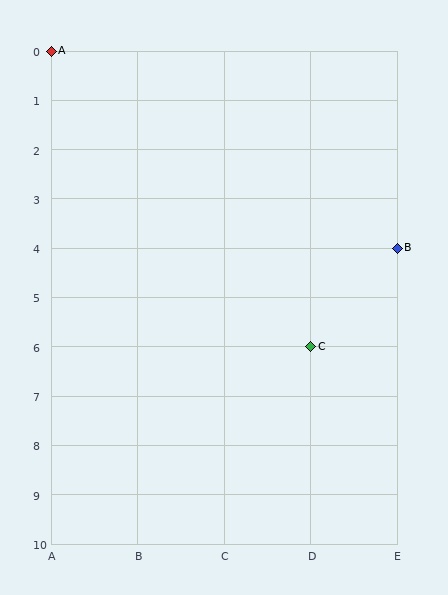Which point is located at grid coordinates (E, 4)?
Point B is at (E, 4).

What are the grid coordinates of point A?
Point A is at grid coordinates (A, 0).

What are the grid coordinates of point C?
Point C is at grid coordinates (D, 6).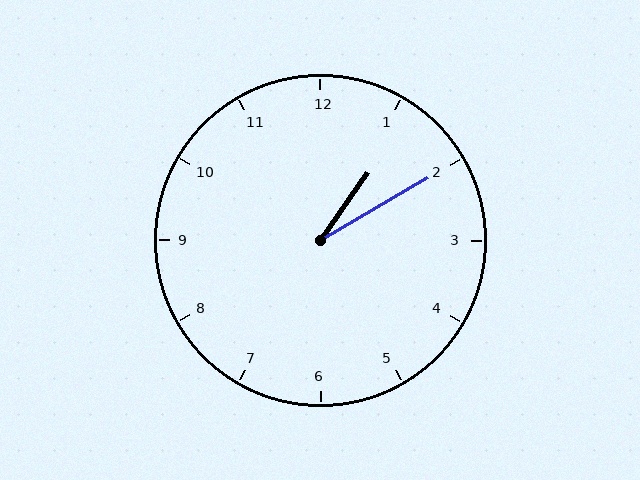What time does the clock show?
1:10.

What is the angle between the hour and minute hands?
Approximately 25 degrees.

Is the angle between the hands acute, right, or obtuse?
It is acute.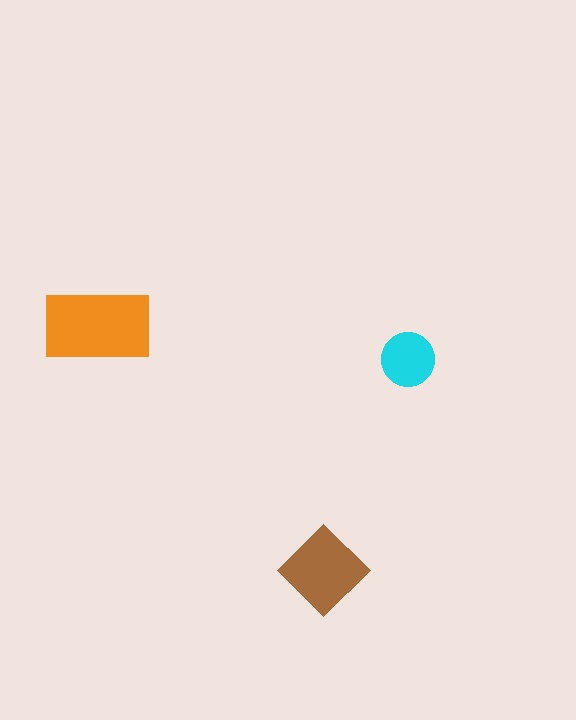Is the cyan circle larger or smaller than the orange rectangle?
Smaller.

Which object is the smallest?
The cyan circle.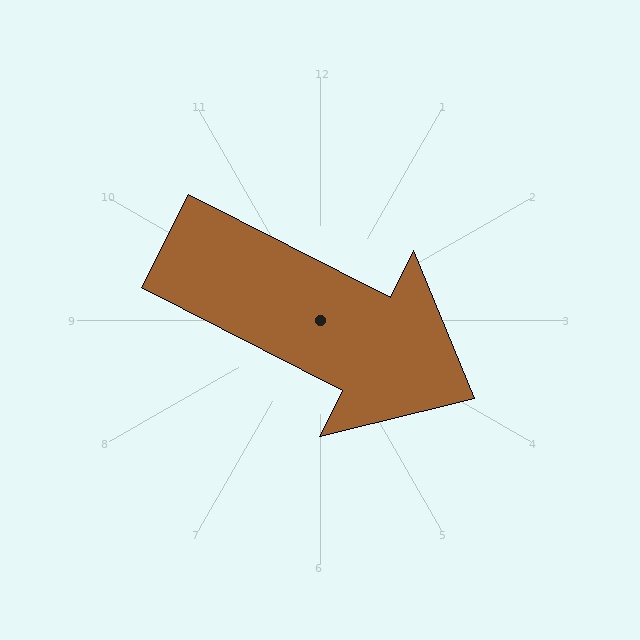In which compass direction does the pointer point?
Southeast.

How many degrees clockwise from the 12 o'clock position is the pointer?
Approximately 117 degrees.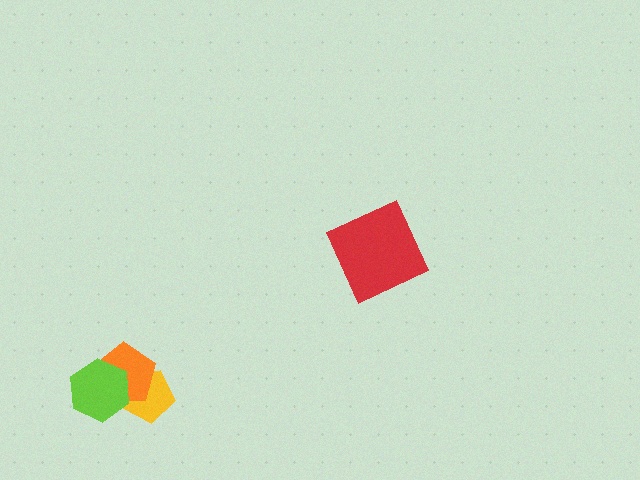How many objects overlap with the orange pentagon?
2 objects overlap with the orange pentagon.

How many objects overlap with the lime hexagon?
2 objects overlap with the lime hexagon.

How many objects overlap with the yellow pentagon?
2 objects overlap with the yellow pentagon.